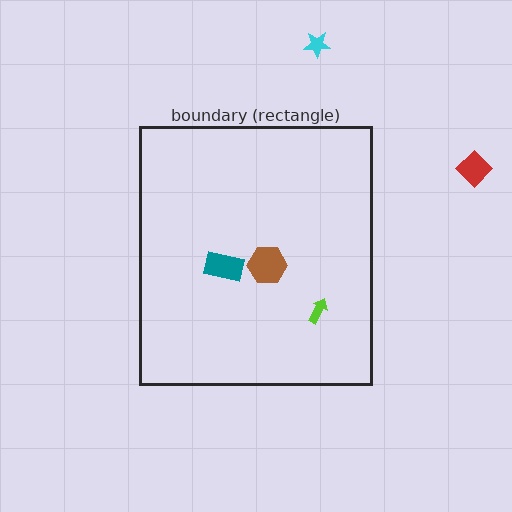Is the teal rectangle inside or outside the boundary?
Inside.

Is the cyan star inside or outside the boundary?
Outside.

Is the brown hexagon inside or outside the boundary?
Inside.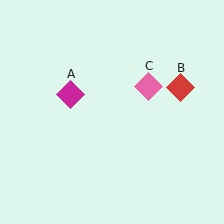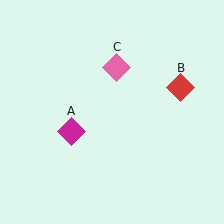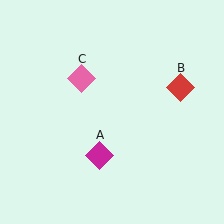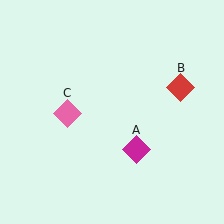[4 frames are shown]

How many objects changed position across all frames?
2 objects changed position: magenta diamond (object A), pink diamond (object C).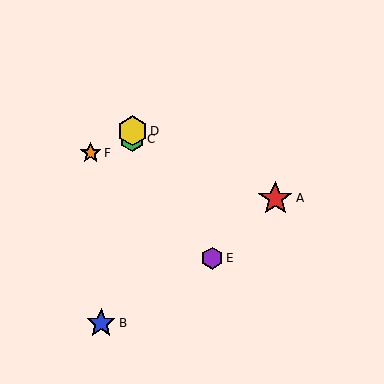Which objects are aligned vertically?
Objects C, D are aligned vertically.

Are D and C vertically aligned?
Yes, both are at x≈132.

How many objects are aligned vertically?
2 objects (C, D) are aligned vertically.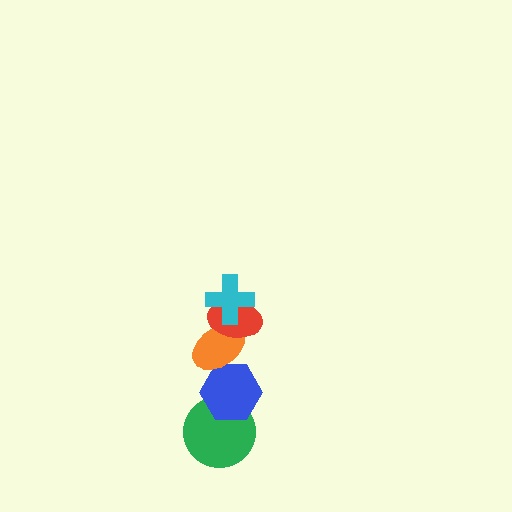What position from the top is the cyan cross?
The cyan cross is 1st from the top.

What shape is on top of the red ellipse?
The cyan cross is on top of the red ellipse.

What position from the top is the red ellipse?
The red ellipse is 2nd from the top.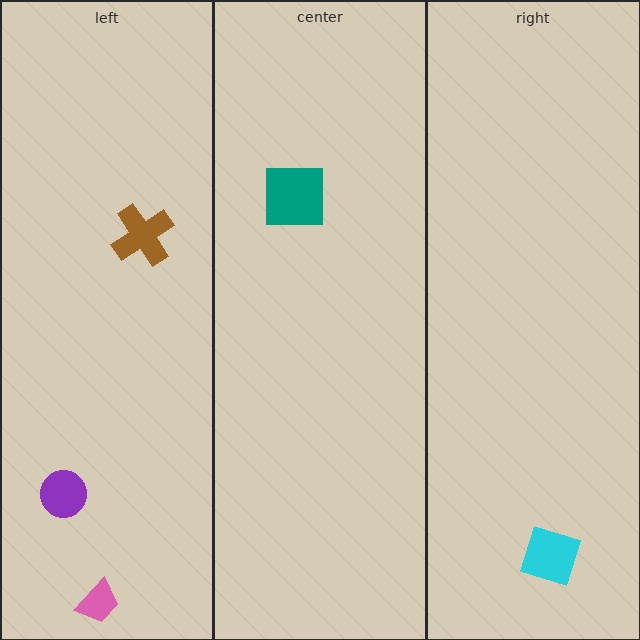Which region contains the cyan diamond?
The right region.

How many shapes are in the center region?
1.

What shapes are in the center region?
The teal square.